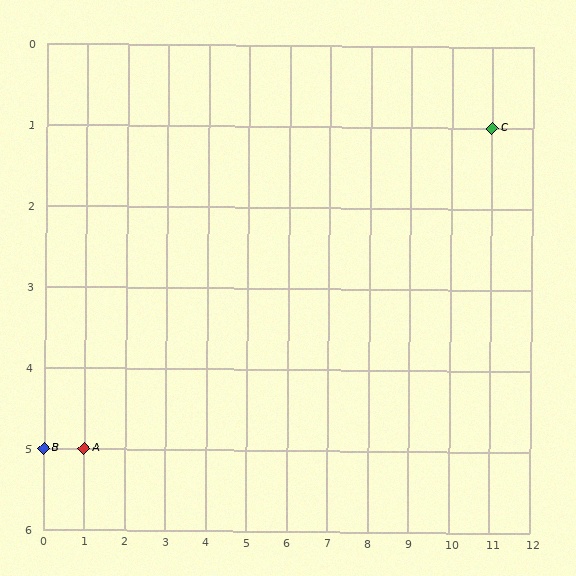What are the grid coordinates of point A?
Point A is at grid coordinates (1, 5).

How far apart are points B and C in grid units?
Points B and C are 11 columns and 4 rows apart (about 11.7 grid units diagonally).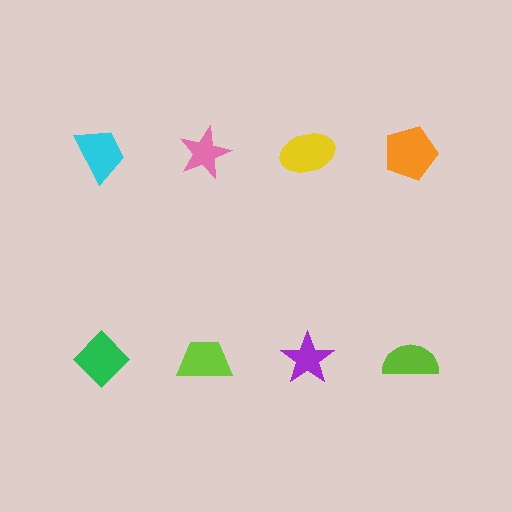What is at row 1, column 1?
A cyan trapezoid.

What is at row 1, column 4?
An orange pentagon.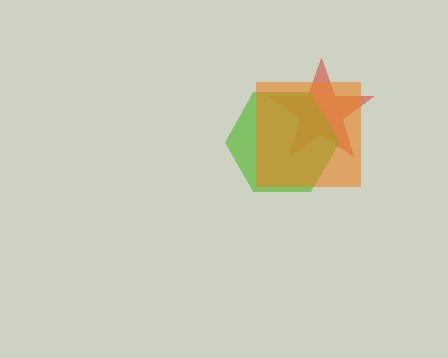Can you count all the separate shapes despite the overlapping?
Yes, there are 3 separate shapes.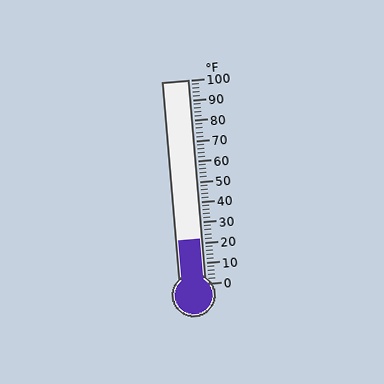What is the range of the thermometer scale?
The thermometer scale ranges from 0°F to 100°F.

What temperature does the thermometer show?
The thermometer shows approximately 22°F.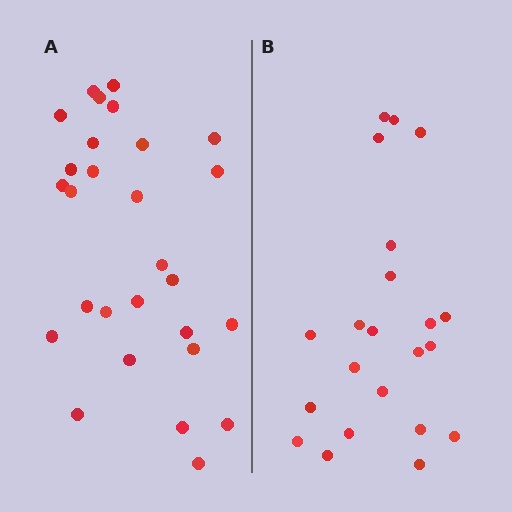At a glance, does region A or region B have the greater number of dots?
Region A (the left region) has more dots.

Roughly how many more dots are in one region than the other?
Region A has about 6 more dots than region B.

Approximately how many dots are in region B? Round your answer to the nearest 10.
About 20 dots. (The exact count is 22, which rounds to 20.)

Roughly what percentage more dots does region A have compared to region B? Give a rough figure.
About 25% more.